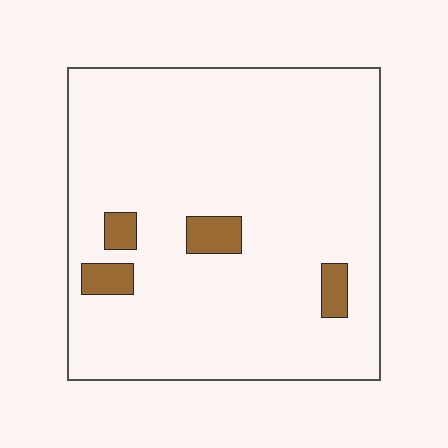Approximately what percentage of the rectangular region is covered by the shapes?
Approximately 5%.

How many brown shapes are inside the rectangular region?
4.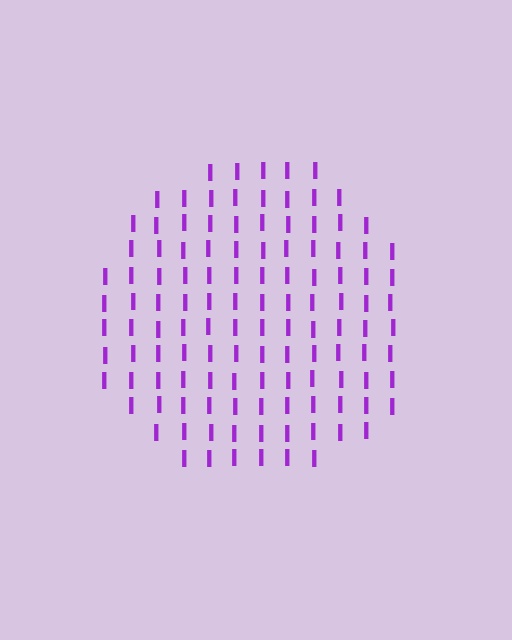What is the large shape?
The large shape is a circle.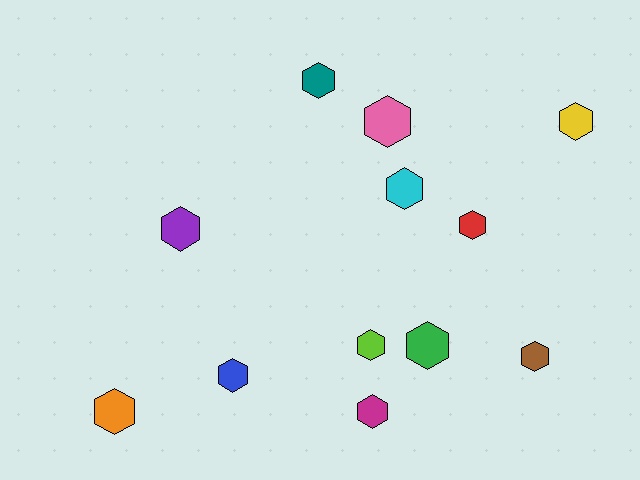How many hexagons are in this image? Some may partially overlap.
There are 12 hexagons.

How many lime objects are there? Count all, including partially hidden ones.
There is 1 lime object.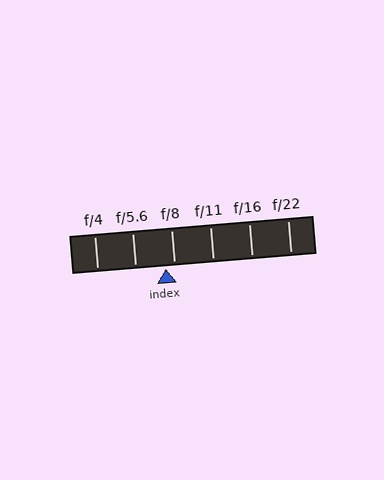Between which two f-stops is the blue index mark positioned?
The index mark is between f/5.6 and f/8.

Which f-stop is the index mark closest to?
The index mark is closest to f/8.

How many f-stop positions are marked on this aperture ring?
There are 6 f-stop positions marked.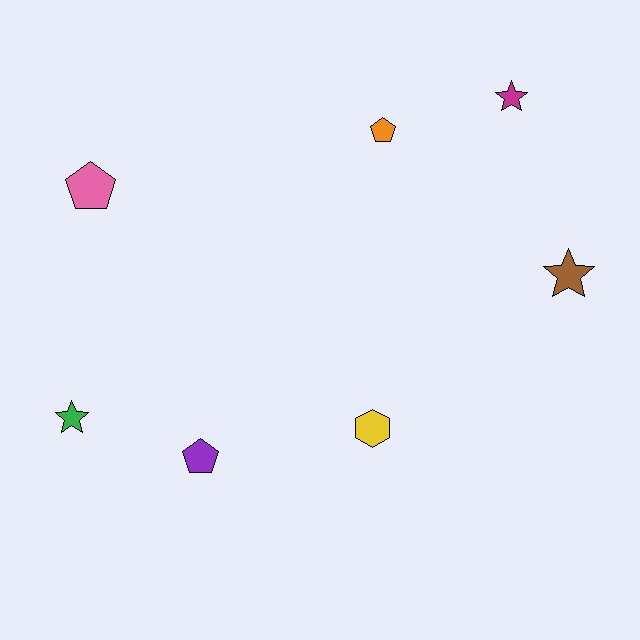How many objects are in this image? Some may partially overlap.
There are 7 objects.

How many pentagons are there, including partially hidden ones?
There are 3 pentagons.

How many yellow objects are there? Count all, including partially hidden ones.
There is 1 yellow object.